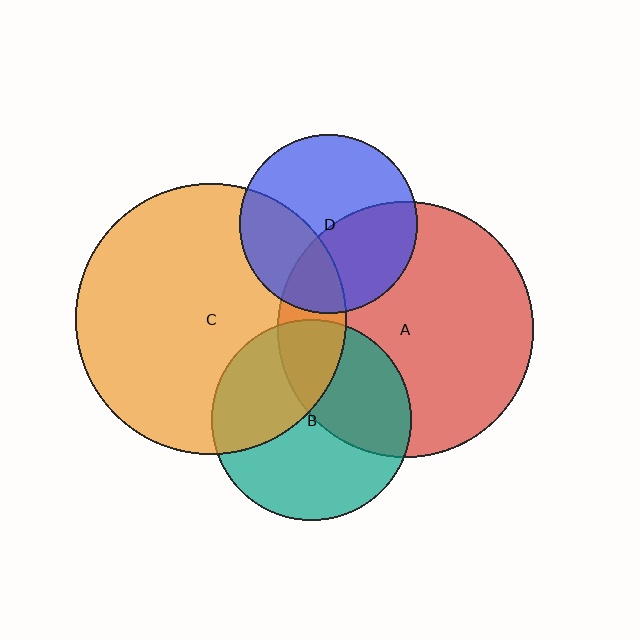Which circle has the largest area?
Circle C (orange).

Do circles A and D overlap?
Yes.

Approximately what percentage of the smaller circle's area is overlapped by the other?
Approximately 40%.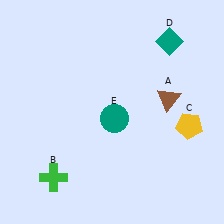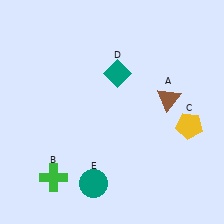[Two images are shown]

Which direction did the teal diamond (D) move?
The teal diamond (D) moved left.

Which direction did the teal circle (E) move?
The teal circle (E) moved down.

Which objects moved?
The objects that moved are: the teal diamond (D), the teal circle (E).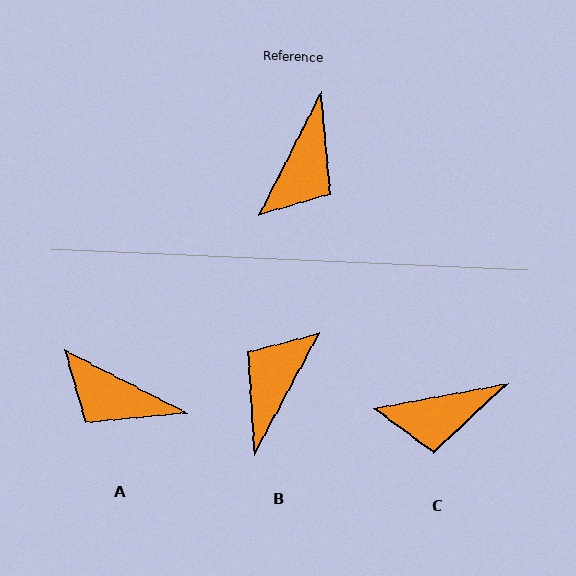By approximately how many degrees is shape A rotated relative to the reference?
Approximately 90 degrees clockwise.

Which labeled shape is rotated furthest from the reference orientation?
B, about 179 degrees away.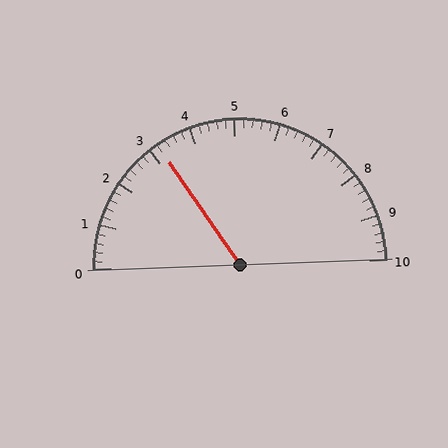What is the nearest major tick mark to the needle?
The nearest major tick mark is 3.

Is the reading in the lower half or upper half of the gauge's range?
The reading is in the lower half of the range (0 to 10).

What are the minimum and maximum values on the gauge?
The gauge ranges from 0 to 10.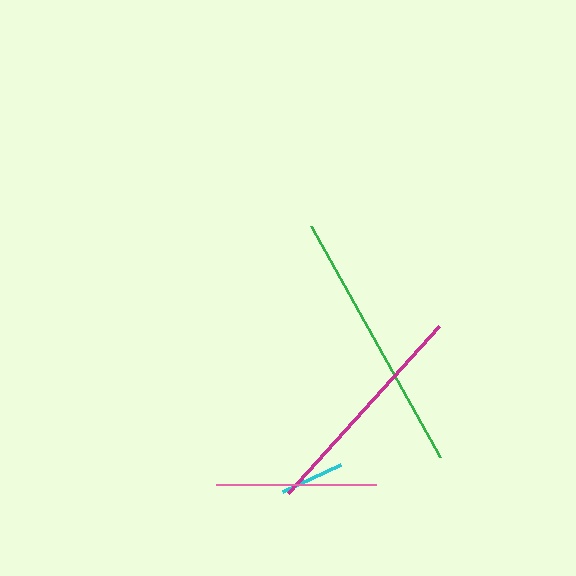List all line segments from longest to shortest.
From longest to shortest: green, magenta, pink, cyan.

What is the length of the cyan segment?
The cyan segment is approximately 64 pixels long.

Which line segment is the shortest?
The cyan line is the shortest at approximately 64 pixels.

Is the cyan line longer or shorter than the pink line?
The pink line is longer than the cyan line.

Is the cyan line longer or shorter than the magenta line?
The magenta line is longer than the cyan line.